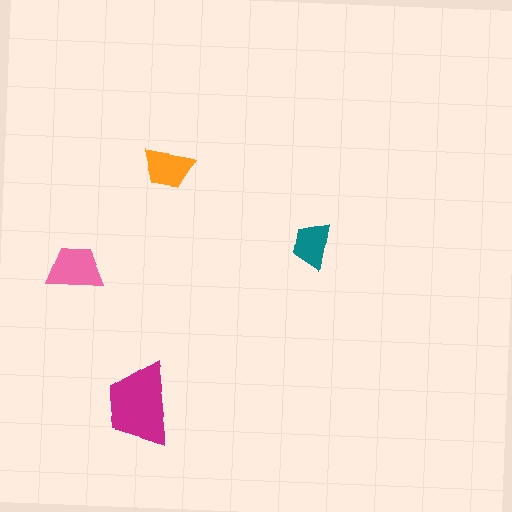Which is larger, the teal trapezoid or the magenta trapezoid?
The magenta one.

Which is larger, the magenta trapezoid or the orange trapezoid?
The magenta one.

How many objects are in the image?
There are 4 objects in the image.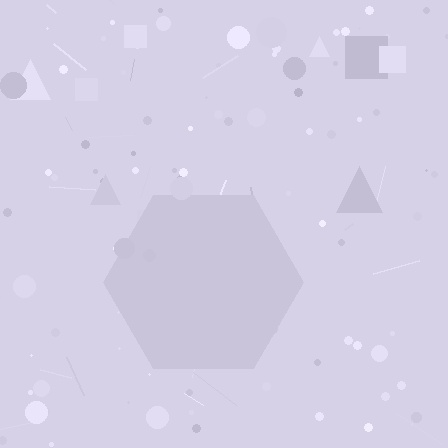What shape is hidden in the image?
A hexagon is hidden in the image.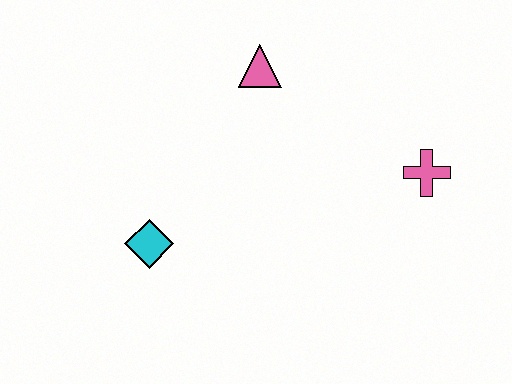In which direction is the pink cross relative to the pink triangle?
The pink cross is to the right of the pink triangle.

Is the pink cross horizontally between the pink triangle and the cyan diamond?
No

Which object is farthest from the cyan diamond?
The pink cross is farthest from the cyan diamond.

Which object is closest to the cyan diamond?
The pink triangle is closest to the cyan diamond.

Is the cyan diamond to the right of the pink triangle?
No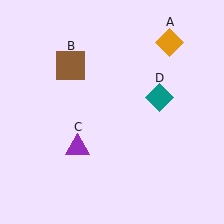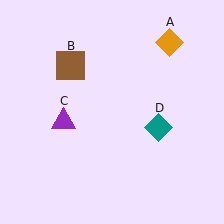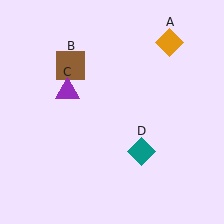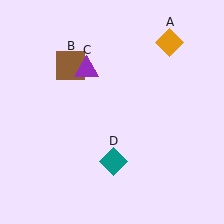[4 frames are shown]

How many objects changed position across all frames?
2 objects changed position: purple triangle (object C), teal diamond (object D).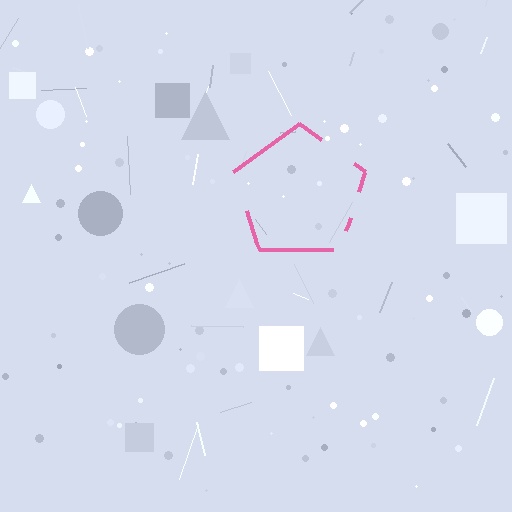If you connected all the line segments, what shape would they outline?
They would outline a pentagon.